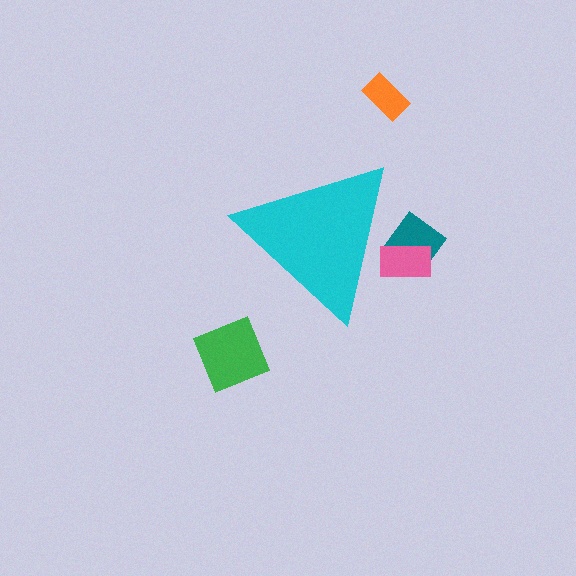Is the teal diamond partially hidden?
Yes, the teal diamond is partially hidden behind the cyan triangle.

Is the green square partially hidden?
No, the green square is fully visible.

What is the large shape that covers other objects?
A cyan triangle.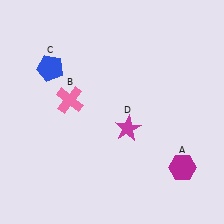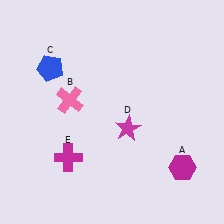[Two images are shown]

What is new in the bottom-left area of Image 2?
A magenta cross (E) was added in the bottom-left area of Image 2.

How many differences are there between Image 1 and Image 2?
There is 1 difference between the two images.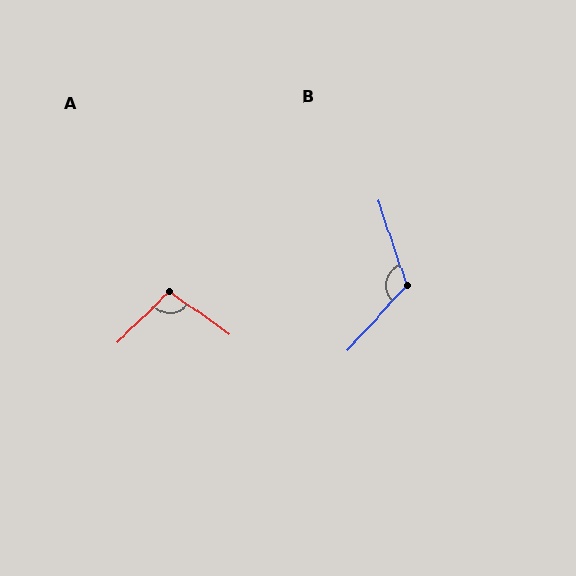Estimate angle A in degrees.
Approximately 101 degrees.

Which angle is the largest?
B, at approximately 118 degrees.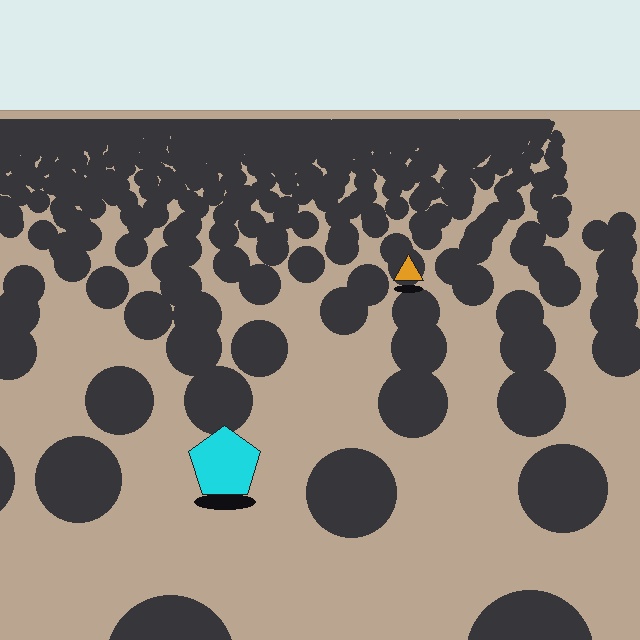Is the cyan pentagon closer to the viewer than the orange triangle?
Yes. The cyan pentagon is closer — you can tell from the texture gradient: the ground texture is coarser near it.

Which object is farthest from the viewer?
The orange triangle is farthest from the viewer. It appears smaller and the ground texture around it is denser.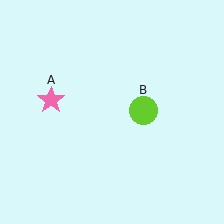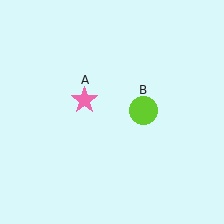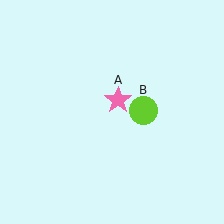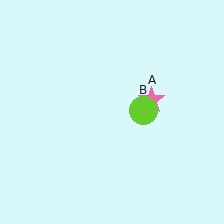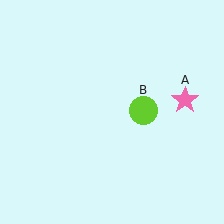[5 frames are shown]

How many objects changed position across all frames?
1 object changed position: pink star (object A).